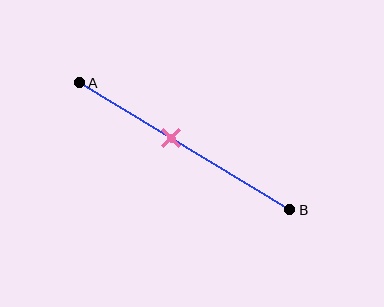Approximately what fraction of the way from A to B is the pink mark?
The pink mark is approximately 45% of the way from A to B.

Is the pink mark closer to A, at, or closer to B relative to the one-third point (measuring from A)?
The pink mark is closer to point B than the one-third point of segment AB.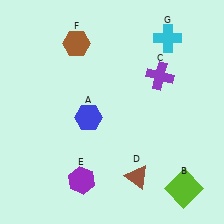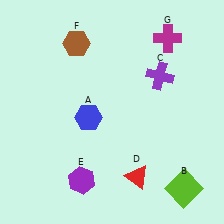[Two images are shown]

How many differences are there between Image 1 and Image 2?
There are 2 differences between the two images.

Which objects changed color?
D changed from brown to red. G changed from cyan to magenta.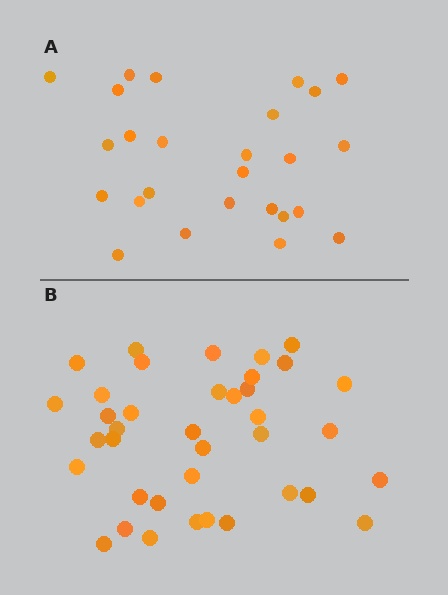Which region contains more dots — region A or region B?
Region B (the bottom region) has more dots.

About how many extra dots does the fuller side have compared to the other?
Region B has roughly 12 or so more dots than region A.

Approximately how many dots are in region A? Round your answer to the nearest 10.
About 30 dots. (The exact count is 26, which rounds to 30.)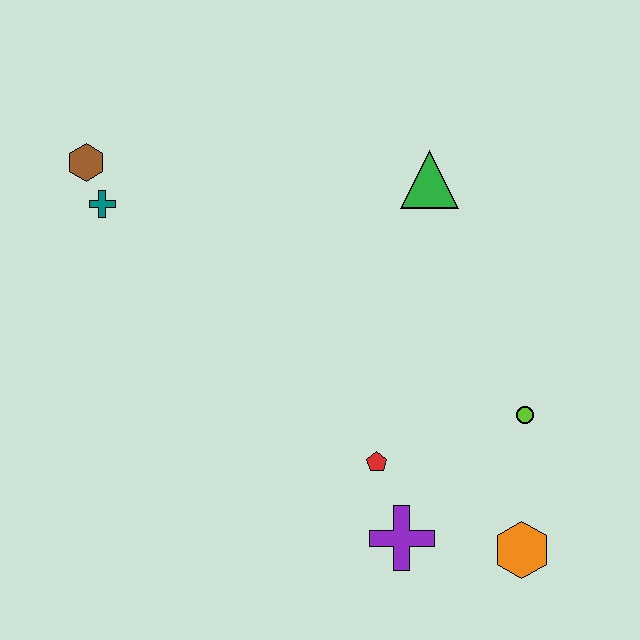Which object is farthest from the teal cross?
The orange hexagon is farthest from the teal cross.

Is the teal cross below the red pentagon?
No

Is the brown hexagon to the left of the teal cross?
Yes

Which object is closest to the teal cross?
The brown hexagon is closest to the teal cross.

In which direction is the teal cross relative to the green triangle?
The teal cross is to the left of the green triangle.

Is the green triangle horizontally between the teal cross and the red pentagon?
No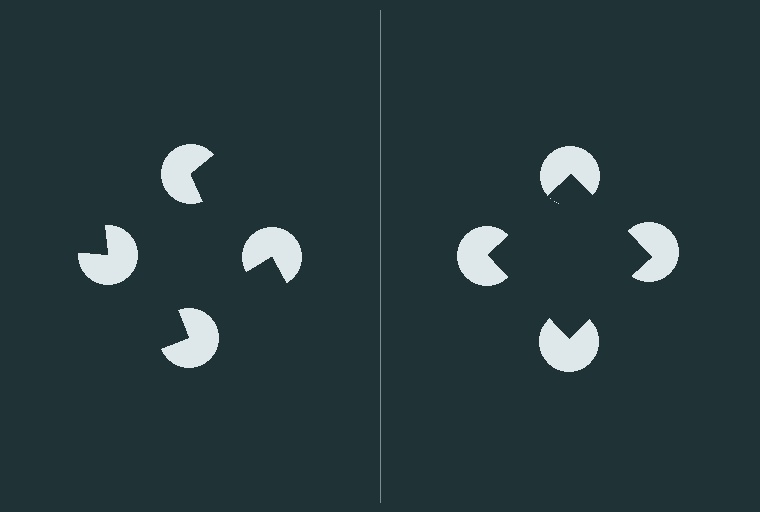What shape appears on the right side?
An illusory square.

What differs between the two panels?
The pac-man discs are positioned identically on both sides; only the wedge orientations differ. On the right they align to a square; on the left they are misaligned.